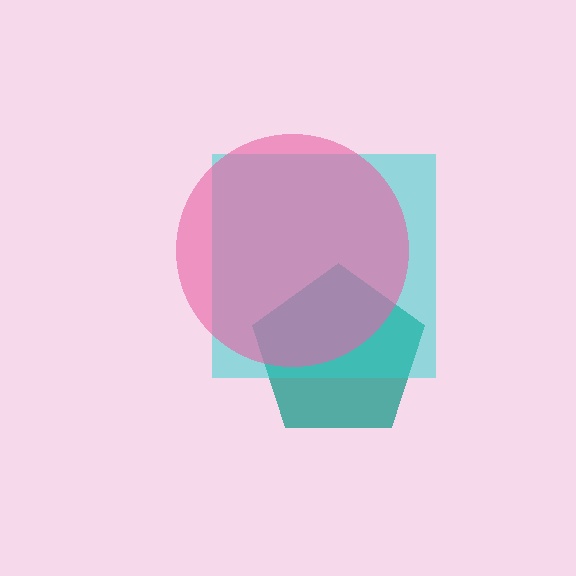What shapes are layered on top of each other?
The layered shapes are: a teal pentagon, a cyan square, a pink circle.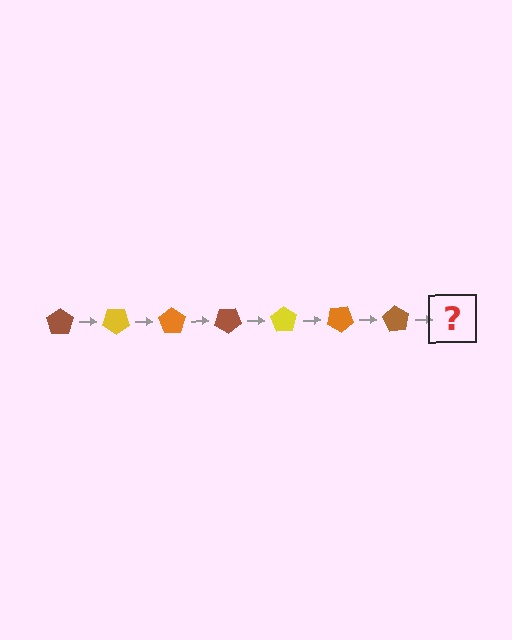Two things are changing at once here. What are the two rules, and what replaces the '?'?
The two rules are that it rotates 35 degrees each step and the color cycles through brown, yellow, and orange. The '?' should be a yellow pentagon, rotated 245 degrees from the start.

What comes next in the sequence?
The next element should be a yellow pentagon, rotated 245 degrees from the start.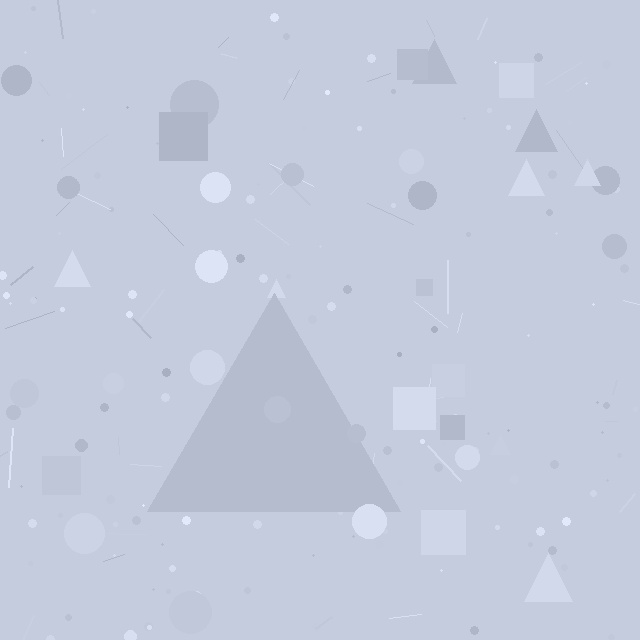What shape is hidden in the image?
A triangle is hidden in the image.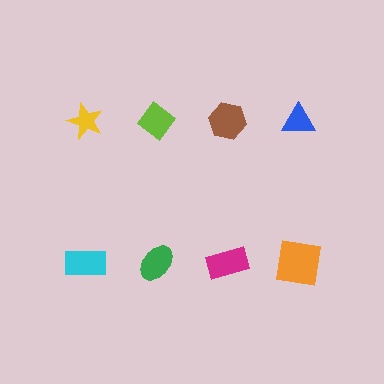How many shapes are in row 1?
4 shapes.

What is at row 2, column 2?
A green ellipse.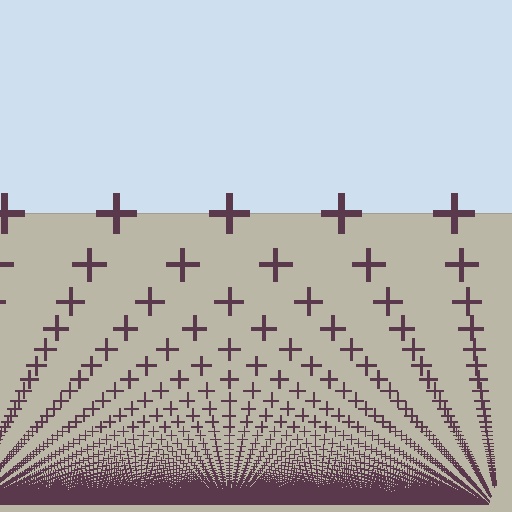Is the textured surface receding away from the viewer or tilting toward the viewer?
The surface appears to tilt toward the viewer. Texture elements get larger and sparser toward the top.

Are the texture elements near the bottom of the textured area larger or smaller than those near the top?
Smaller. The gradient is inverted — elements near the bottom are smaller and denser.